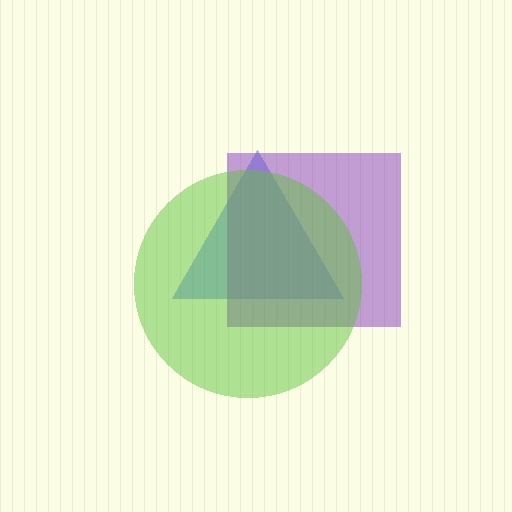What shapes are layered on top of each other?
The layered shapes are: a blue triangle, a purple square, a lime circle.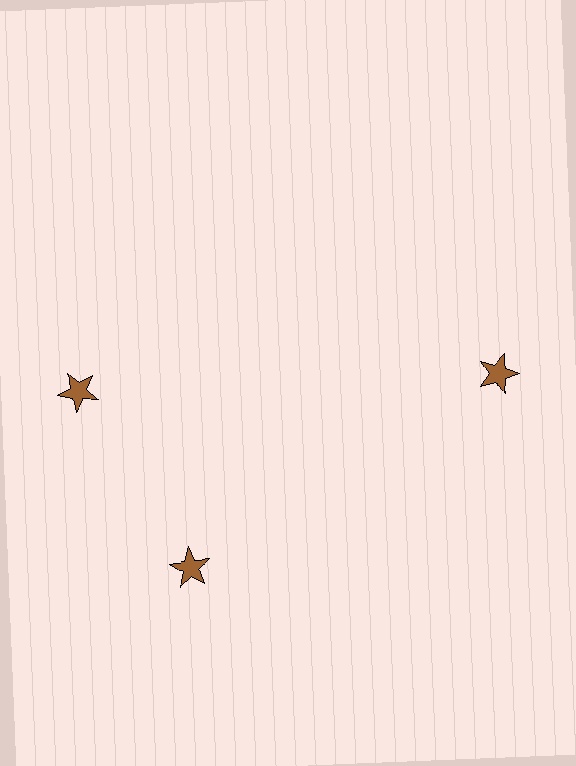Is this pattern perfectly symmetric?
No. The 3 brown stars are arranged in a ring, but one element near the 11 o'clock position is rotated out of alignment along the ring, breaking the 3-fold rotational symmetry.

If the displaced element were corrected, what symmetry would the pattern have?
It would have 3-fold rotational symmetry — the pattern would map onto itself every 120 degrees.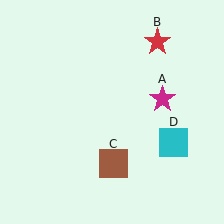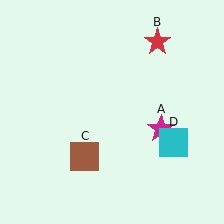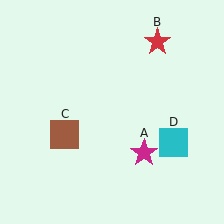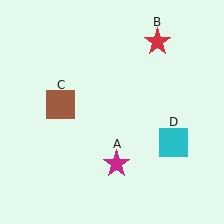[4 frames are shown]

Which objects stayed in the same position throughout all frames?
Red star (object B) and cyan square (object D) remained stationary.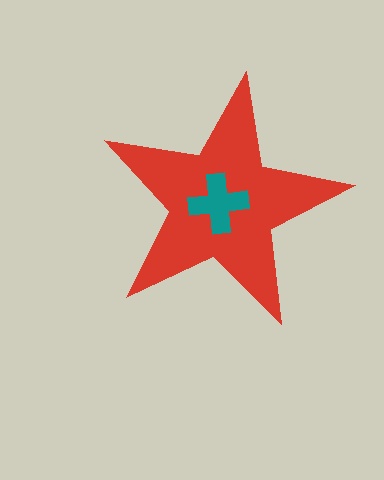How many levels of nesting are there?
2.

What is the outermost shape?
The red star.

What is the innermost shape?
The teal cross.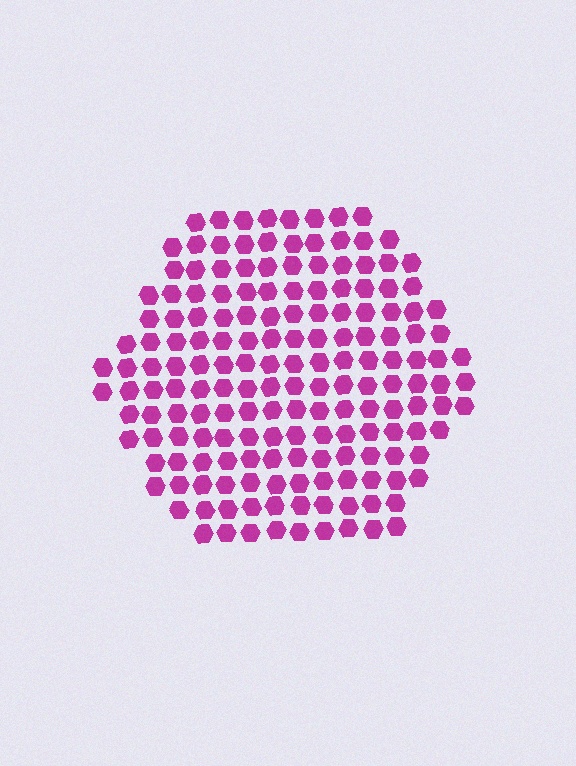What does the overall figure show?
The overall figure shows a hexagon.